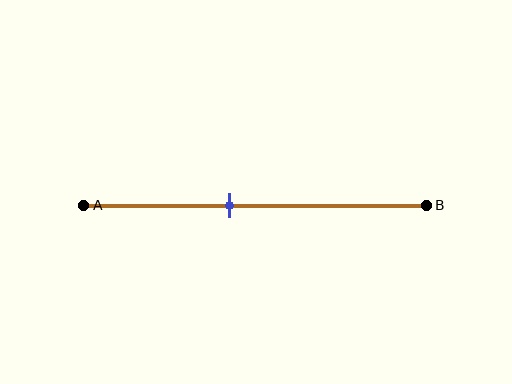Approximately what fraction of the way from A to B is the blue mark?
The blue mark is approximately 45% of the way from A to B.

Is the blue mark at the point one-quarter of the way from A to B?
No, the mark is at about 45% from A, not at the 25% one-quarter point.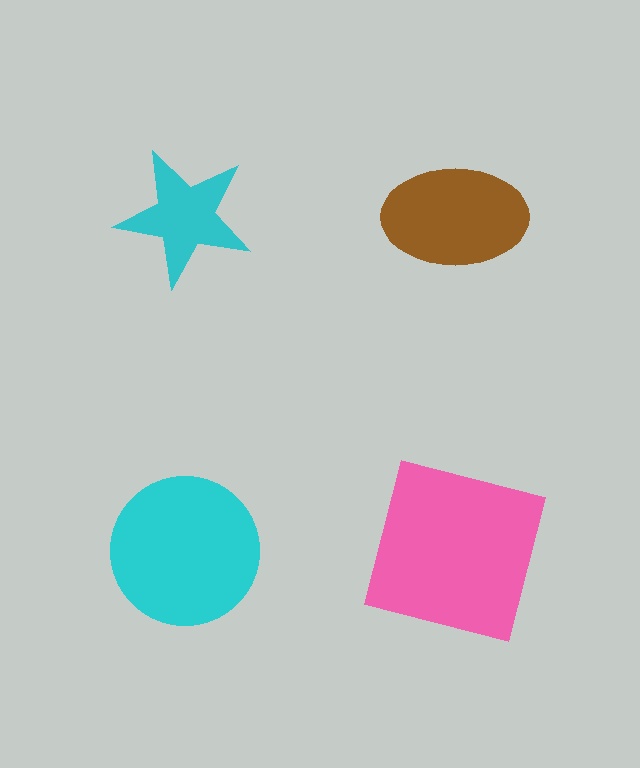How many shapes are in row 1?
2 shapes.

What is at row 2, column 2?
A pink square.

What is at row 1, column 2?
A brown ellipse.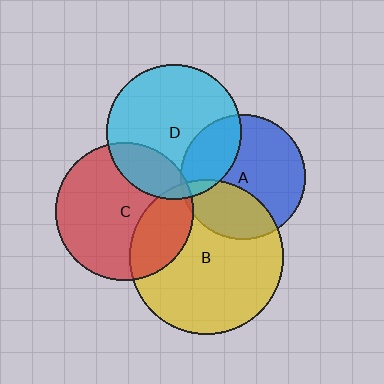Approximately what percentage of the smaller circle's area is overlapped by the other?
Approximately 5%.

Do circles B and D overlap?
Yes.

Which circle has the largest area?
Circle B (yellow).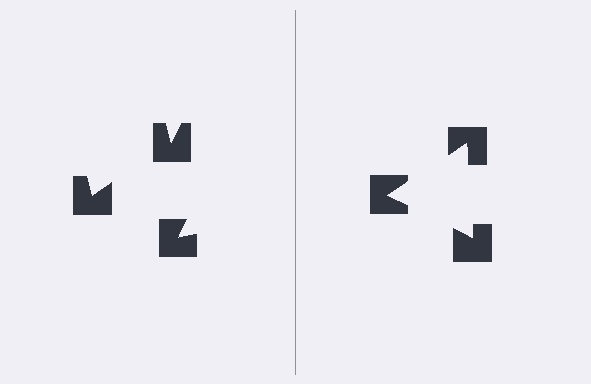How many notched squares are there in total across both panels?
6 — 3 on each side.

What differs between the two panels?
The notched squares are positioned identically on both sides; only the wedge orientations differ. On the right they align to a triangle; on the left they are misaligned.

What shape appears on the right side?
An illusory triangle.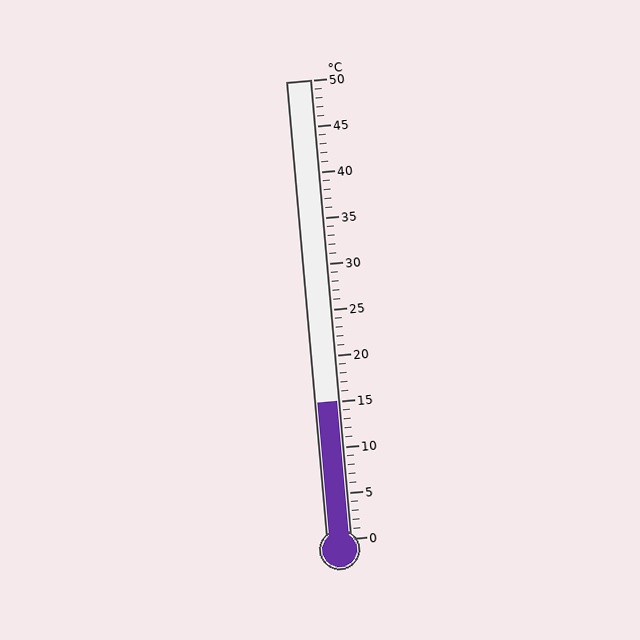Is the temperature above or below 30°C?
The temperature is below 30°C.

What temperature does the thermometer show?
The thermometer shows approximately 15°C.